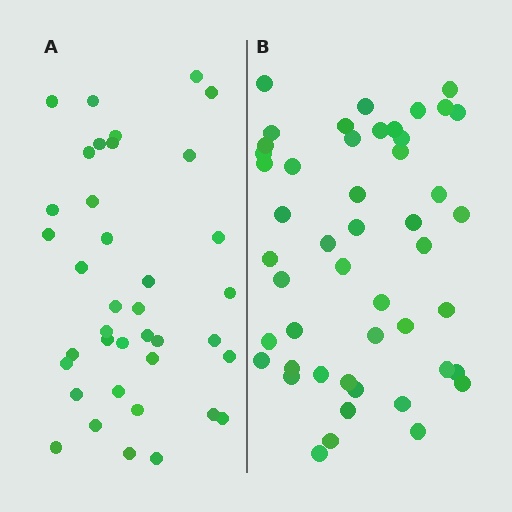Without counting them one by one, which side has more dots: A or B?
Region B (the right region) has more dots.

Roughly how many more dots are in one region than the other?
Region B has roughly 10 or so more dots than region A.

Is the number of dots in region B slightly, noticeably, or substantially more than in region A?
Region B has noticeably more, but not dramatically so. The ratio is roughly 1.3 to 1.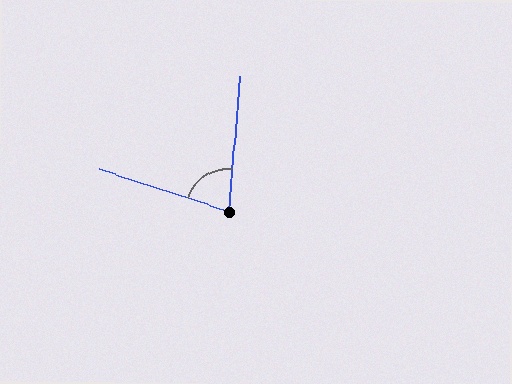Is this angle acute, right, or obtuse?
It is acute.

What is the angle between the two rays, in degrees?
Approximately 77 degrees.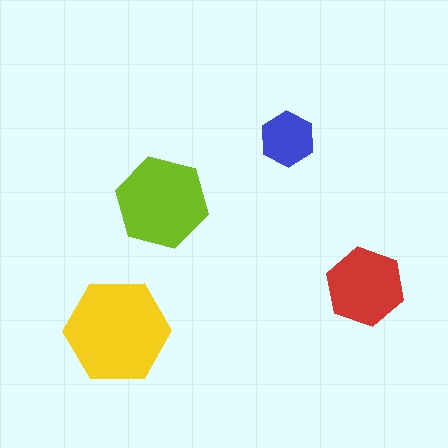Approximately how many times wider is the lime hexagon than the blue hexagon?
About 1.5 times wider.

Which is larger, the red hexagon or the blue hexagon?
The red one.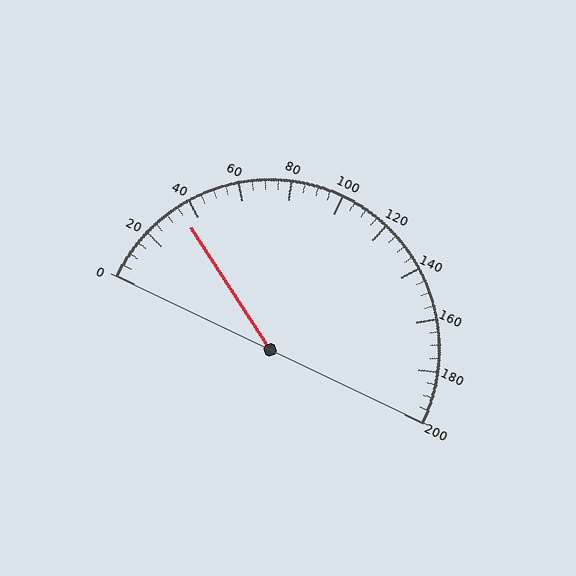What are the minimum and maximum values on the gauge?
The gauge ranges from 0 to 200.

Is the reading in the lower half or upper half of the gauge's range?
The reading is in the lower half of the range (0 to 200).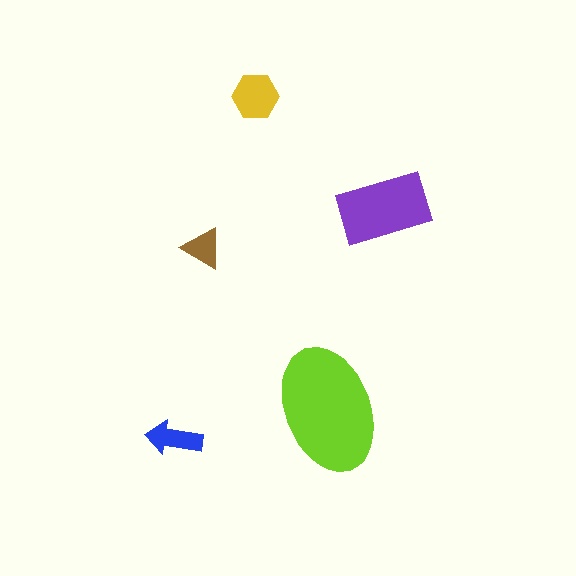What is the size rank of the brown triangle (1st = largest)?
5th.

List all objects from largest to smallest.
The lime ellipse, the purple rectangle, the yellow hexagon, the blue arrow, the brown triangle.